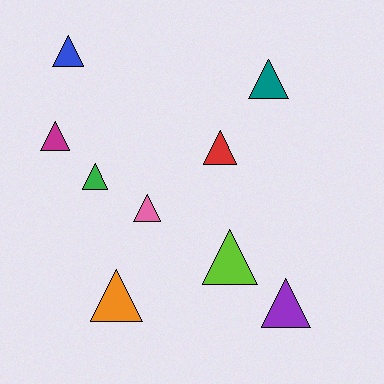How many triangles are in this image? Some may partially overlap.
There are 9 triangles.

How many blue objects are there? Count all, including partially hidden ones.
There is 1 blue object.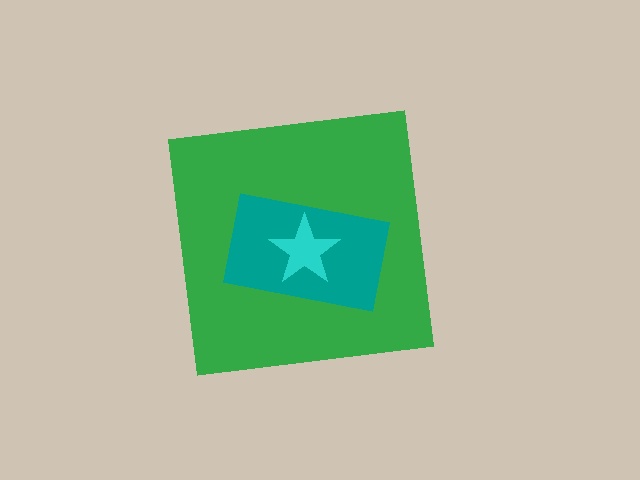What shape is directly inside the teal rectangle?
The cyan star.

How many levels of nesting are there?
3.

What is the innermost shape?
The cyan star.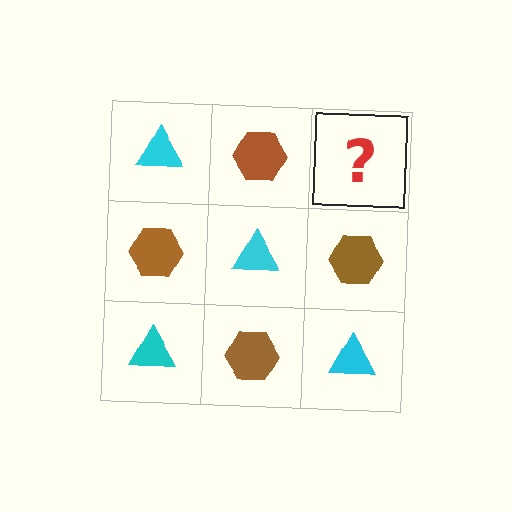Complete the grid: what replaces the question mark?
The question mark should be replaced with a cyan triangle.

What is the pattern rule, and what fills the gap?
The rule is that it alternates cyan triangle and brown hexagon in a checkerboard pattern. The gap should be filled with a cyan triangle.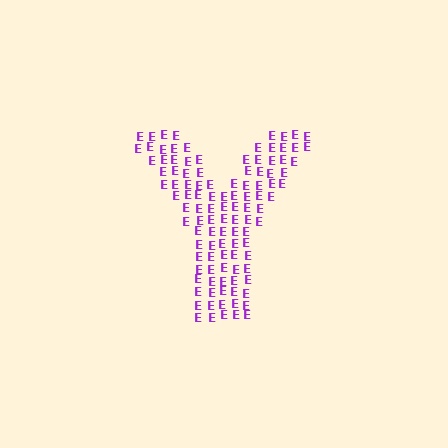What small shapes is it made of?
It is made of small letter E's.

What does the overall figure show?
The overall figure shows the letter Y.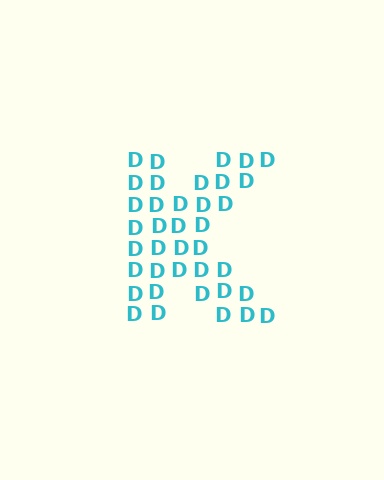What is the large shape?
The large shape is the letter K.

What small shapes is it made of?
It is made of small letter D's.